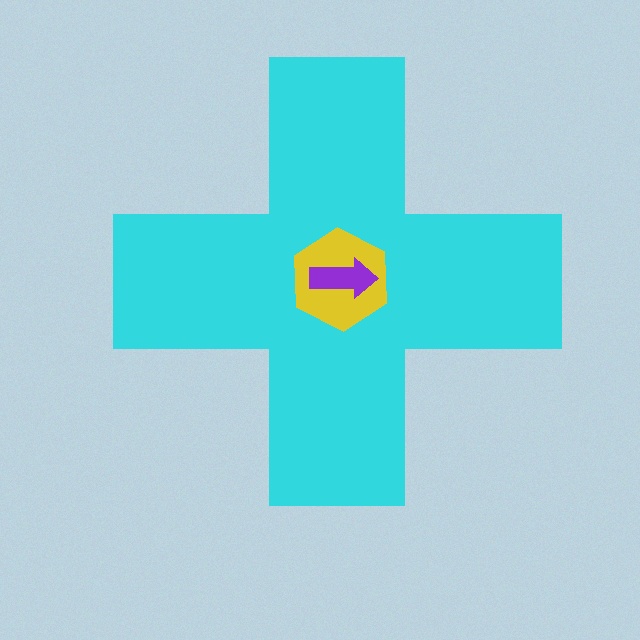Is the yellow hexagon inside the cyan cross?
Yes.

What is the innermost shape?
The purple arrow.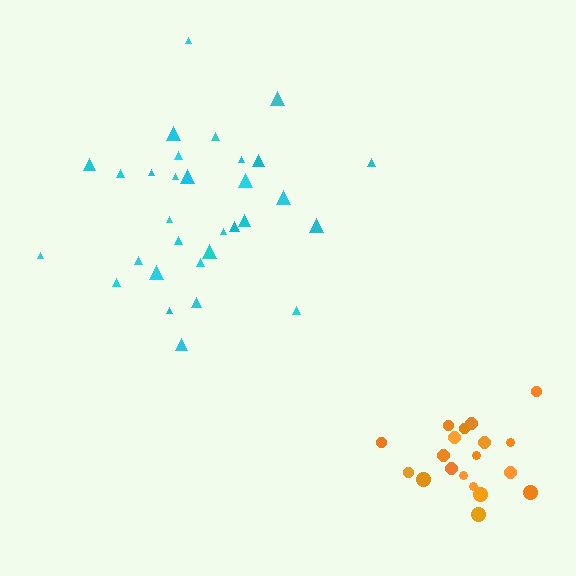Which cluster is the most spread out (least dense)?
Cyan.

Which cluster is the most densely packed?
Orange.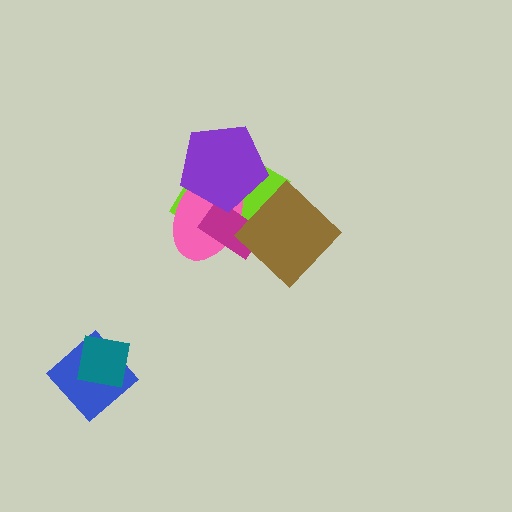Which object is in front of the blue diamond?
The teal square is in front of the blue diamond.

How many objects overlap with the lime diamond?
4 objects overlap with the lime diamond.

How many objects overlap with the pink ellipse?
3 objects overlap with the pink ellipse.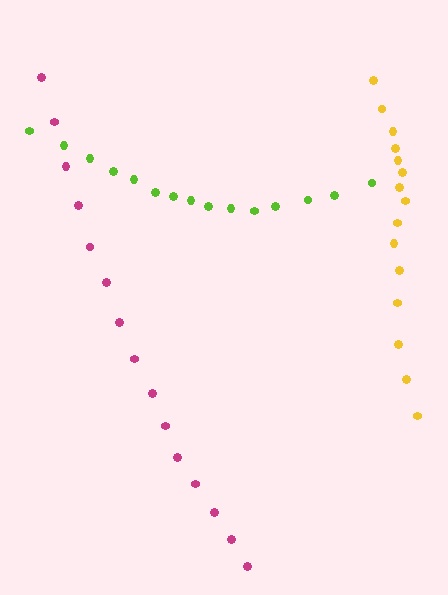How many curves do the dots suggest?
There are 3 distinct paths.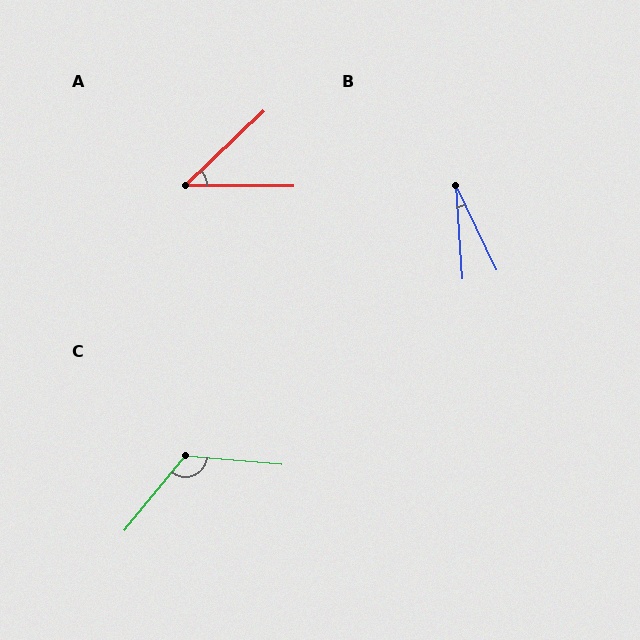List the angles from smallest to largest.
B (22°), A (44°), C (124°).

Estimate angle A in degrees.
Approximately 44 degrees.